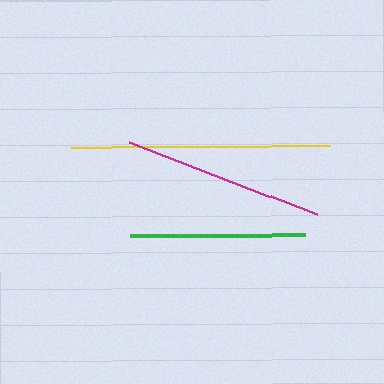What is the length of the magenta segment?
The magenta segment is approximately 202 pixels long.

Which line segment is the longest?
The yellow line is the longest at approximately 259 pixels.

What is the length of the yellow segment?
The yellow segment is approximately 259 pixels long.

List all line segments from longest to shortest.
From longest to shortest: yellow, magenta, green.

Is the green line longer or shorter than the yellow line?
The yellow line is longer than the green line.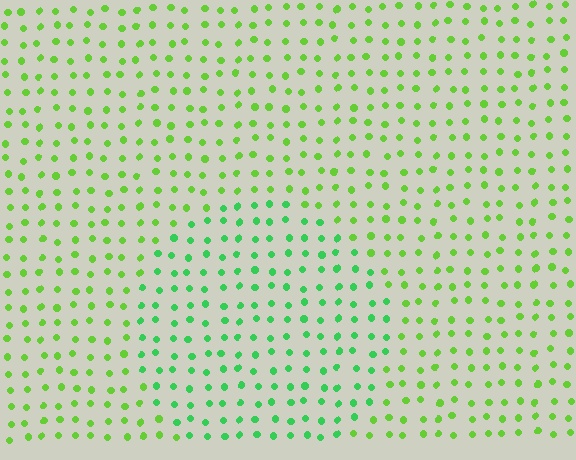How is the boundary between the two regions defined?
The boundary is defined purely by a slight shift in hue (about 32 degrees). Spacing, size, and orientation are identical on both sides.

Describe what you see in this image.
The image is filled with small lime elements in a uniform arrangement. A circle-shaped region is visible where the elements are tinted to a slightly different hue, forming a subtle color boundary.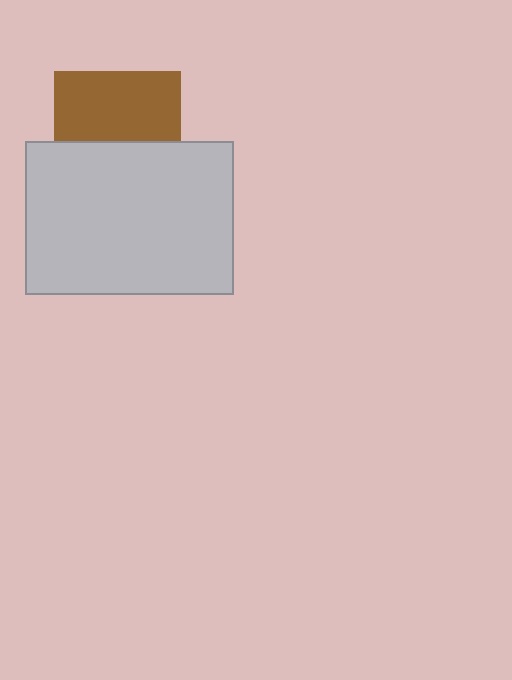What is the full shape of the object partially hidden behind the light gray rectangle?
The partially hidden object is a brown square.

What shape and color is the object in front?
The object in front is a light gray rectangle.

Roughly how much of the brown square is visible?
About half of it is visible (roughly 56%).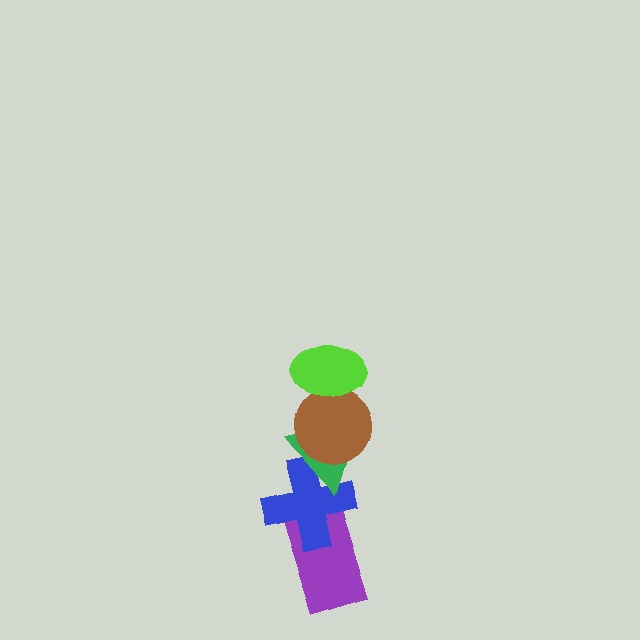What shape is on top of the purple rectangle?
The blue cross is on top of the purple rectangle.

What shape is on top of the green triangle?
The brown circle is on top of the green triangle.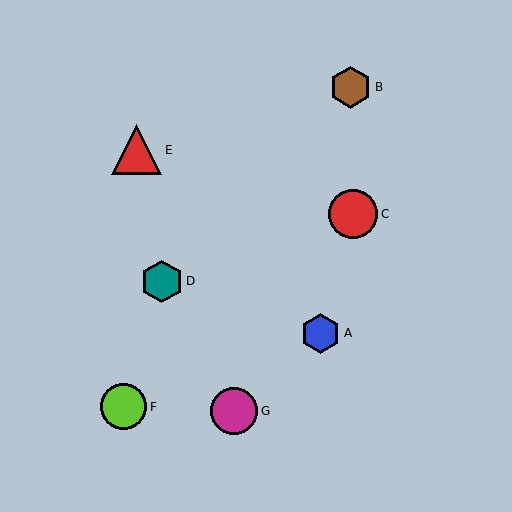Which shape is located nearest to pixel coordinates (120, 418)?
The lime circle (labeled F) at (124, 407) is nearest to that location.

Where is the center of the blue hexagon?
The center of the blue hexagon is at (321, 333).